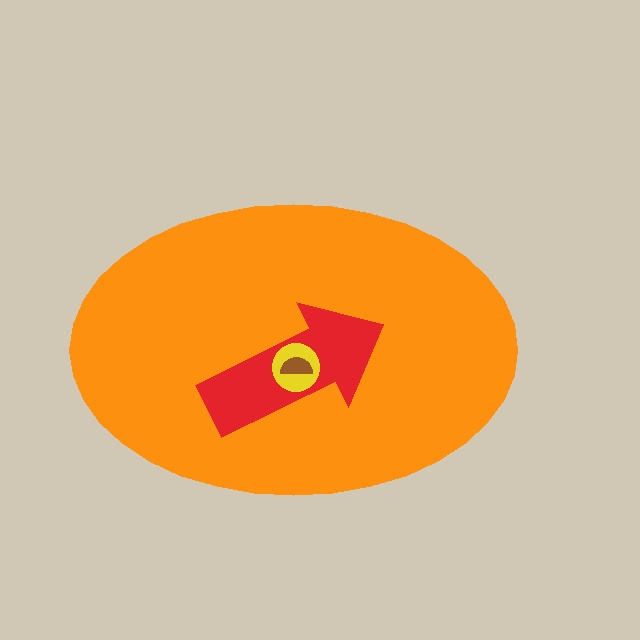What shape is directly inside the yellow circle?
The brown semicircle.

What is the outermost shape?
The orange ellipse.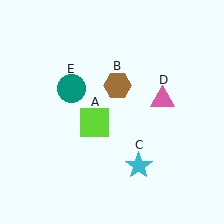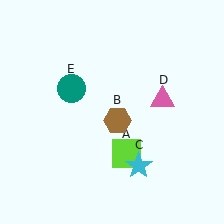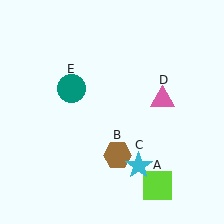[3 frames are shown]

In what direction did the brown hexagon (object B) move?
The brown hexagon (object B) moved down.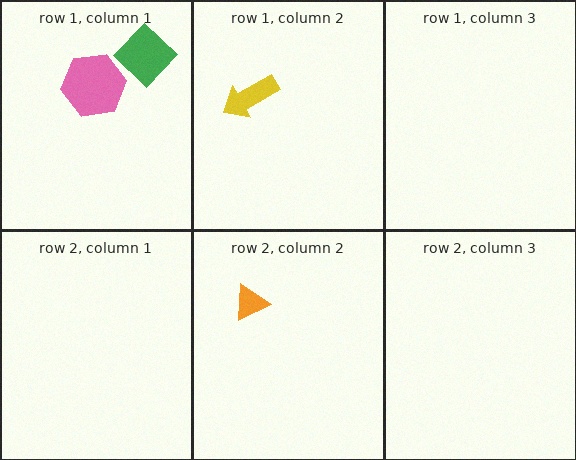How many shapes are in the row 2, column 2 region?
1.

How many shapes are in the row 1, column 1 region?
2.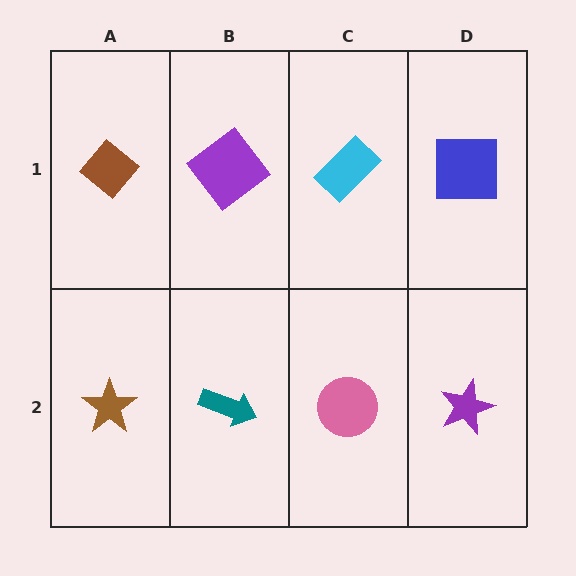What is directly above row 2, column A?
A brown diamond.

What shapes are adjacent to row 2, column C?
A cyan rectangle (row 1, column C), a teal arrow (row 2, column B), a purple star (row 2, column D).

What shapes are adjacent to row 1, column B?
A teal arrow (row 2, column B), a brown diamond (row 1, column A), a cyan rectangle (row 1, column C).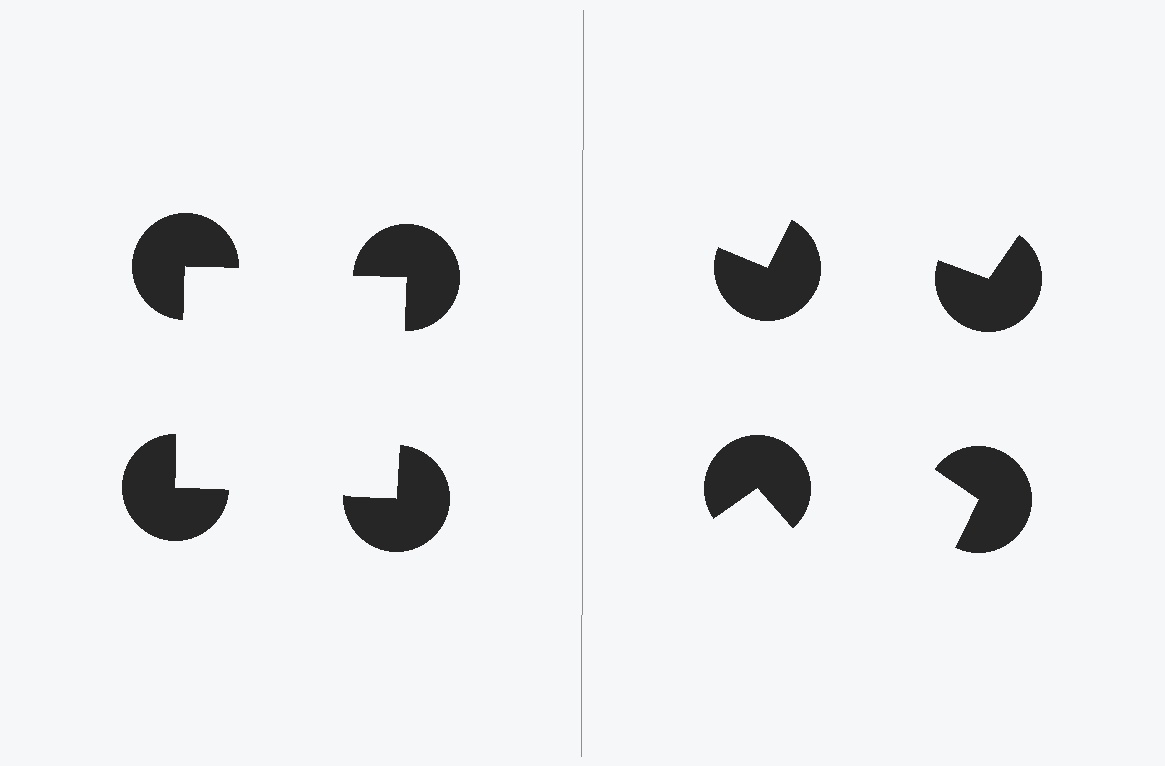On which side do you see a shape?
An illusory square appears on the left side. On the right side the wedge cuts are rotated, so no coherent shape forms.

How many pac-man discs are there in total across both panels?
8 — 4 on each side.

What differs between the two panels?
The pac-man discs are positioned identically on both sides; only the wedge orientations differ. On the left they align to a square; on the right they are misaligned.